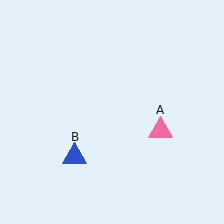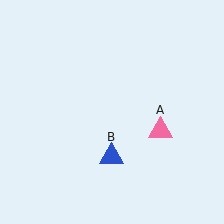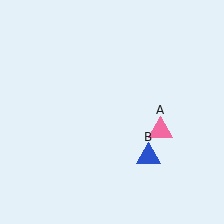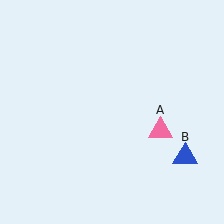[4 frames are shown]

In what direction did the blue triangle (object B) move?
The blue triangle (object B) moved right.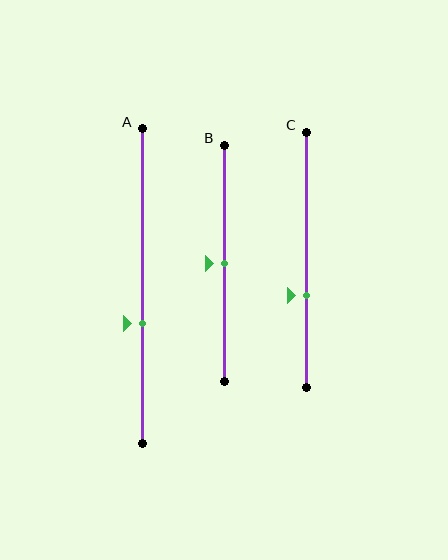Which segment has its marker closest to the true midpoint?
Segment B has its marker closest to the true midpoint.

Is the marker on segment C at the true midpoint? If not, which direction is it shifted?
No, the marker on segment C is shifted downward by about 14% of the segment length.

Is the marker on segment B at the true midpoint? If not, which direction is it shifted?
Yes, the marker on segment B is at the true midpoint.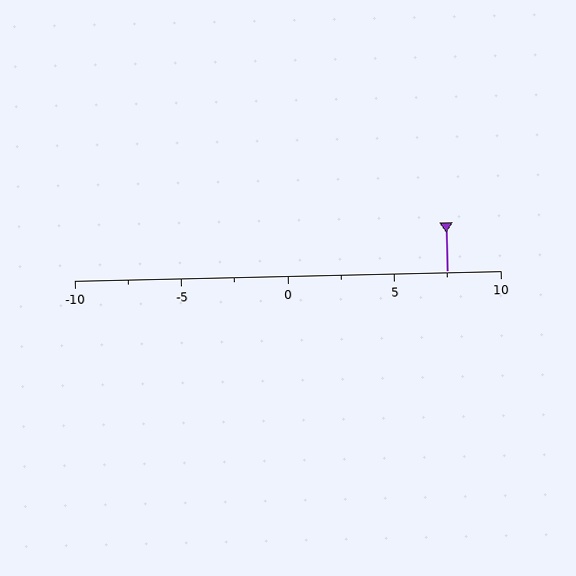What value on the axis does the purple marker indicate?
The marker indicates approximately 7.5.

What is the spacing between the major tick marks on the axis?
The major ticks are spaced 5 apart.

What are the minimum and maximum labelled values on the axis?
The axis runs from -10 to 10.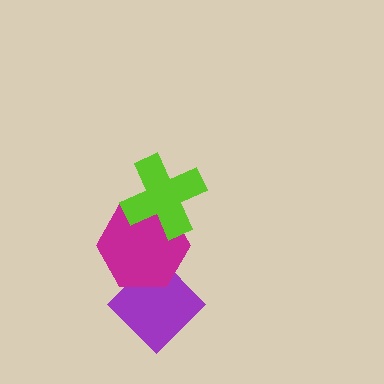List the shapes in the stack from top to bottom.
From top to bottom: the lime cross, the magenta hexagon, the purple diamond.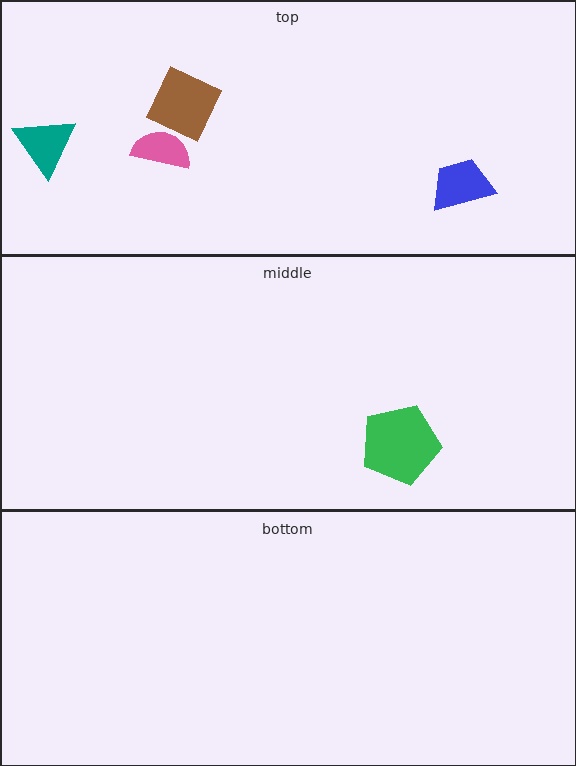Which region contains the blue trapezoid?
The top region.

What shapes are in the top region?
The pink semicircle, the blue trapezoid, the brown diamond, the teal triangle.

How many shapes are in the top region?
4.